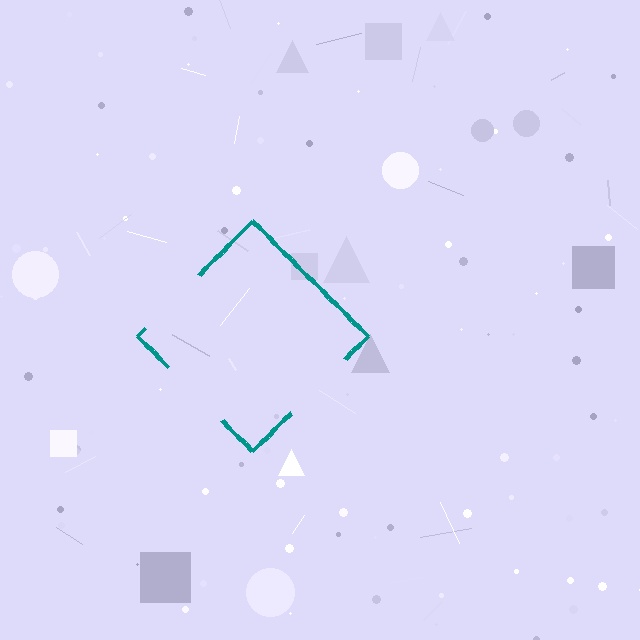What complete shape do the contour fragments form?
The contour fragments form a diamond.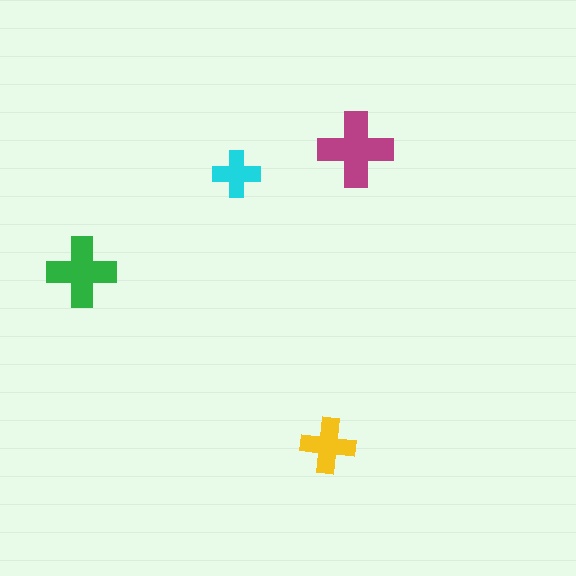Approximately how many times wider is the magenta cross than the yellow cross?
About 1.5 times wider.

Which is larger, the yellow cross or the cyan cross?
The yellow one.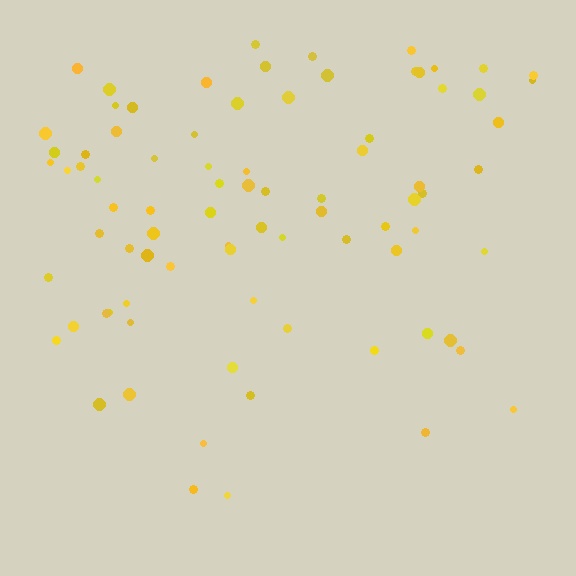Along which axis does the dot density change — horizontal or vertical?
Vertical.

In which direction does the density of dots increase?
From bottom to top, with the top side densest.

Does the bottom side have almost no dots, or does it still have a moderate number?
Still a moderate number, just noticeably fewer than the top.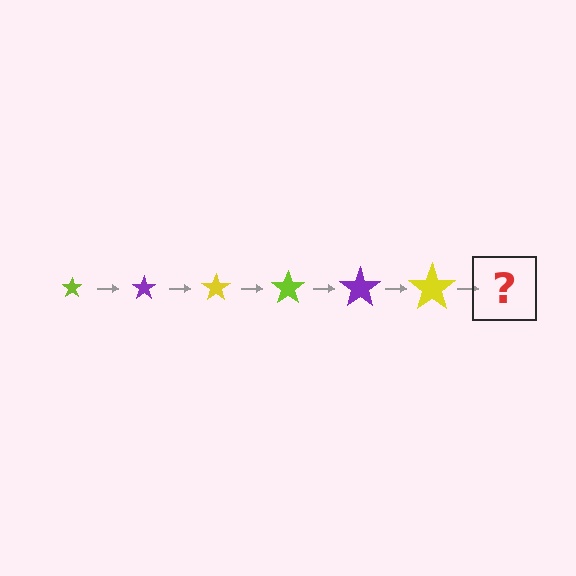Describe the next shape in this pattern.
It should be a lime star, larger than the previous one.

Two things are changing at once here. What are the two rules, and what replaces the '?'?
The two rules are that the star grows larger each step and the color cycles through lime, purple, and yellow. The '?' should be a lime star, larger than the previous one.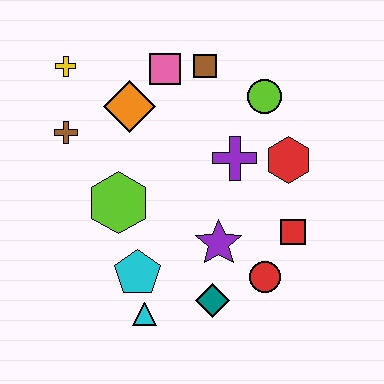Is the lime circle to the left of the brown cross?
No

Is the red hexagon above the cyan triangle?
Yes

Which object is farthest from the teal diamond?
The yellow cross is farthest from the teal diamond.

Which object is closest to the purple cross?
The red hexagon is closest to the purple cross.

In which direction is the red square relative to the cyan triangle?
The red square is to the right of the cyan triangle.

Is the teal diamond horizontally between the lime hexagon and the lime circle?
Yes